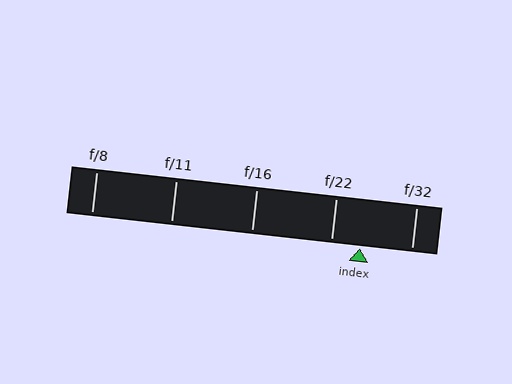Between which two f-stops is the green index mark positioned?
The index mark is between f/22 and f/32.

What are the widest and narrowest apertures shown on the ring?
The widest aperture shown is f/8 and the narrowest is f/32.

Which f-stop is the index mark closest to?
The index mark is closest to f/22.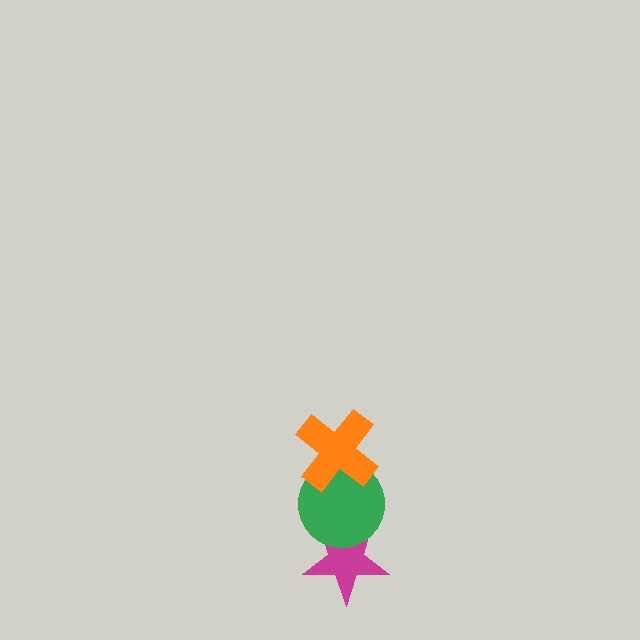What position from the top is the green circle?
The green circle is 2nd from the top.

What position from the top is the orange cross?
The orange cross is 1st from the top.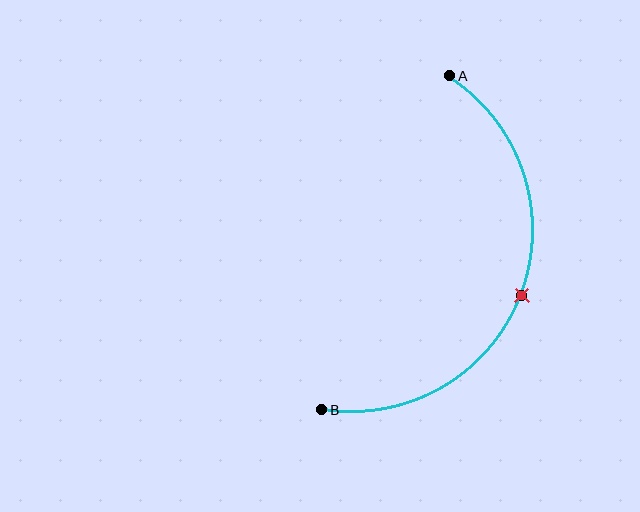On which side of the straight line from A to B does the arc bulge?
The arc bulges to the right of the straight line connecting A and B.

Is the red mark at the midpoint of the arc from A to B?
Yes. The red mark lies on the arc at equal arc-length from both A and B — it is the arc midpoint.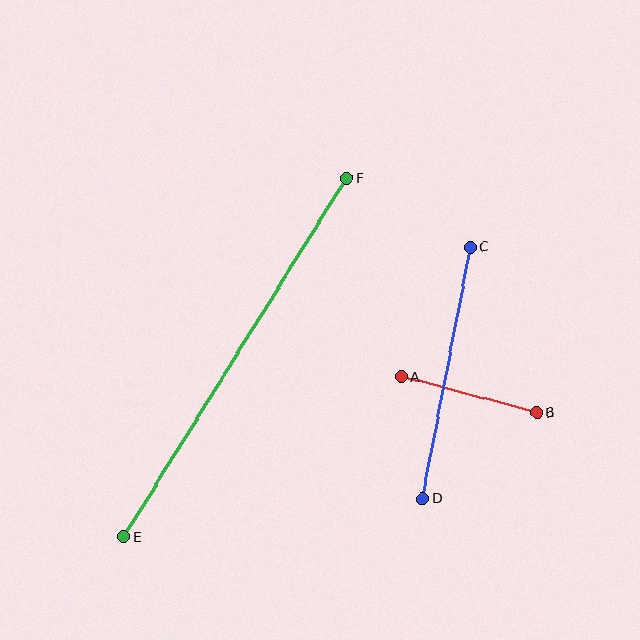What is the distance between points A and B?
The distance is approximately 140 pixels.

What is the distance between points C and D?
The distance is approximately 256 pixels.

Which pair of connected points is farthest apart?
Points E and F are farthest apart.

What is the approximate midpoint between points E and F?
The midpoint is at approximately (235, 357) pixels.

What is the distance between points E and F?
The distance is approximately 422 pixels.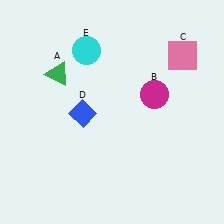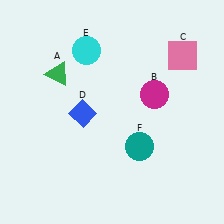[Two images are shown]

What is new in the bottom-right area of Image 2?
A teal circle (F) was added in the bottom-right area of Image 2.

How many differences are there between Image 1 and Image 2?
There is 1 difference between the two images.